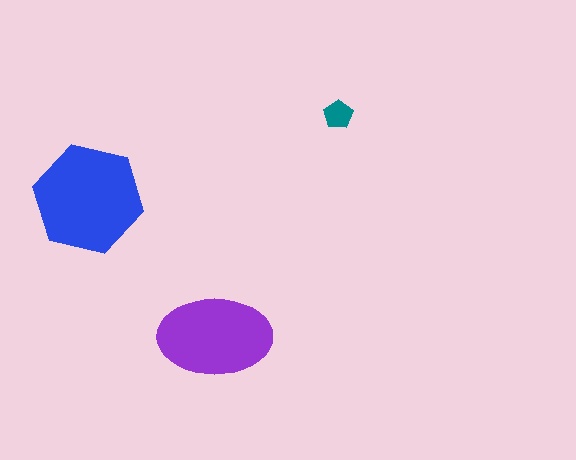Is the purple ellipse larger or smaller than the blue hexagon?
Smaller.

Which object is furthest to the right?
The teal pentagon is rightmost.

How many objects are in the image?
There are 3 objects in the image.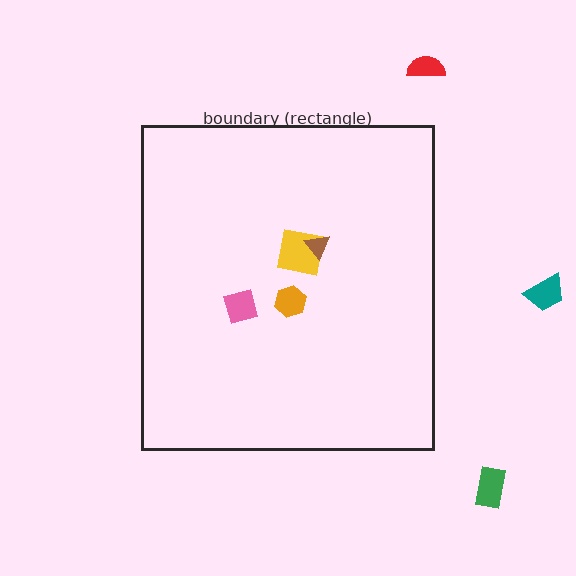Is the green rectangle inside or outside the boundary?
Outside.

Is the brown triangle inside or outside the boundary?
Inside.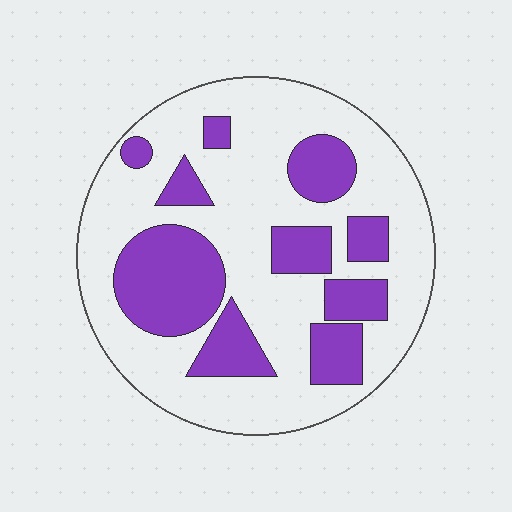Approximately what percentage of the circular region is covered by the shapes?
Approximately 30%.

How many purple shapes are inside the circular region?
10.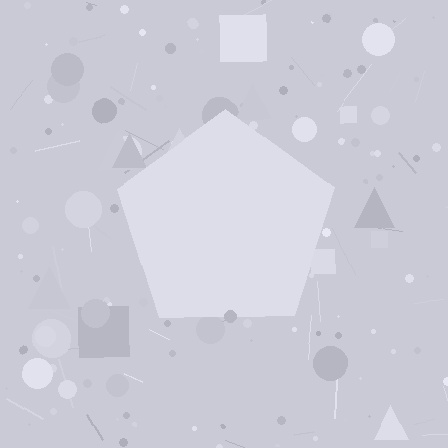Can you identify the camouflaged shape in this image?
The camouflaged shape is a pentagon.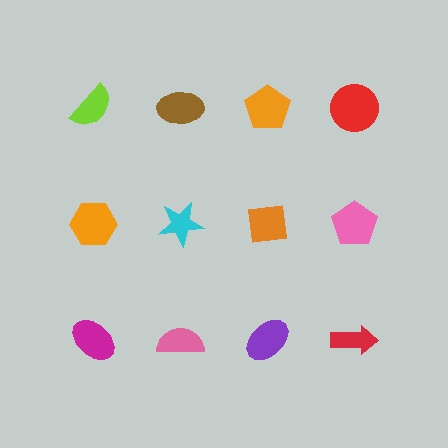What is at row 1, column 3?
An orange pentagon.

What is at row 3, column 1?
A magenta ellipse.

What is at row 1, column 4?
A red circle.